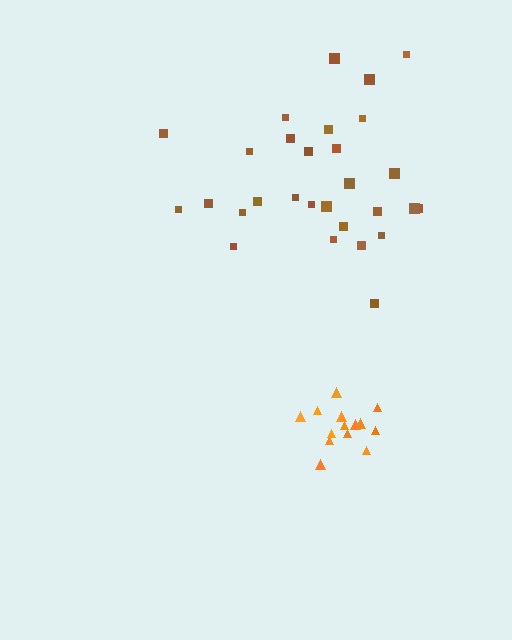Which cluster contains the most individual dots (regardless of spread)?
Brown (29).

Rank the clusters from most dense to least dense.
orange, brown.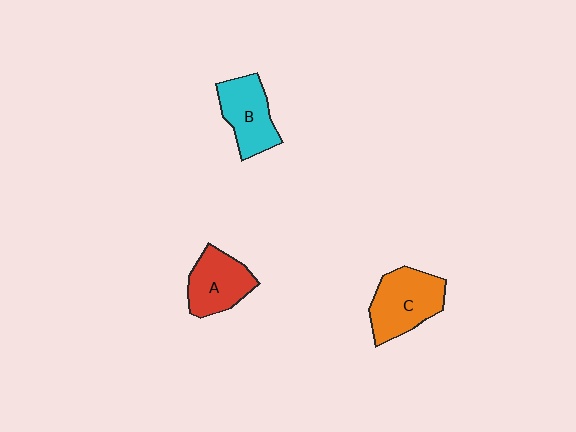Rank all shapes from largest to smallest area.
From largest to smallest: C (orange), B (cyan), A (red).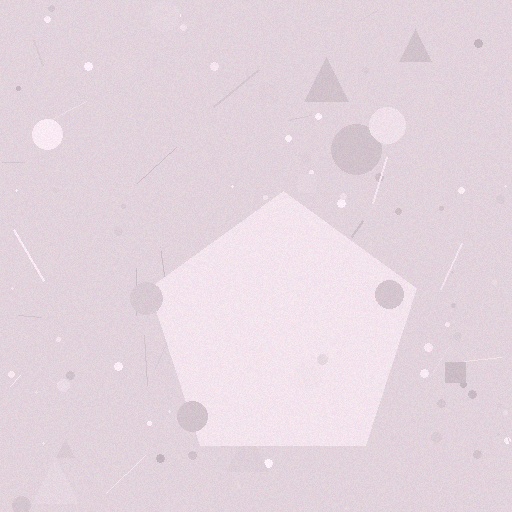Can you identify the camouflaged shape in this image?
The camouflaged shape is a pentagon.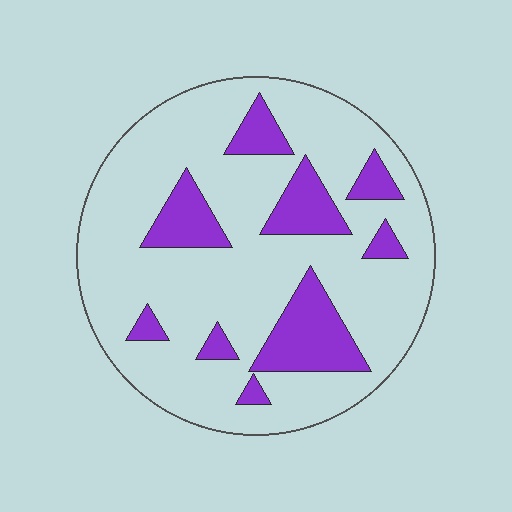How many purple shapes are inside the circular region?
9.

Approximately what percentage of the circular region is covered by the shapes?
Approximately 20%.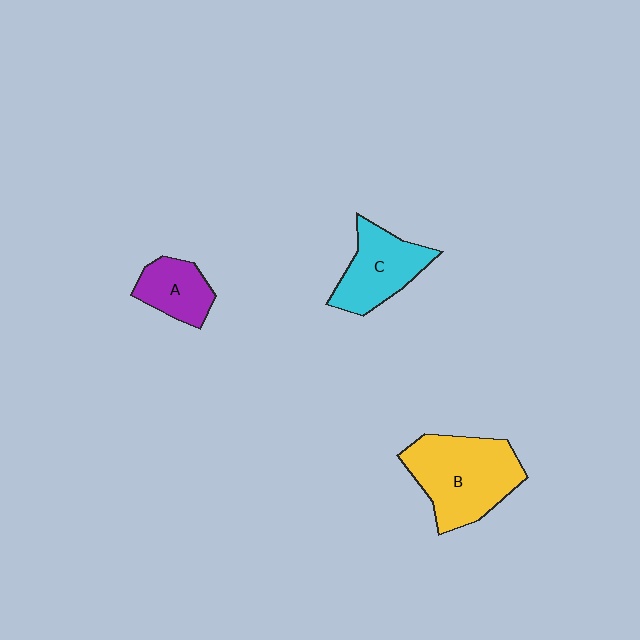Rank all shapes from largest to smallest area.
From largest to smallest: B (yellow), C (cyan), A (purple).